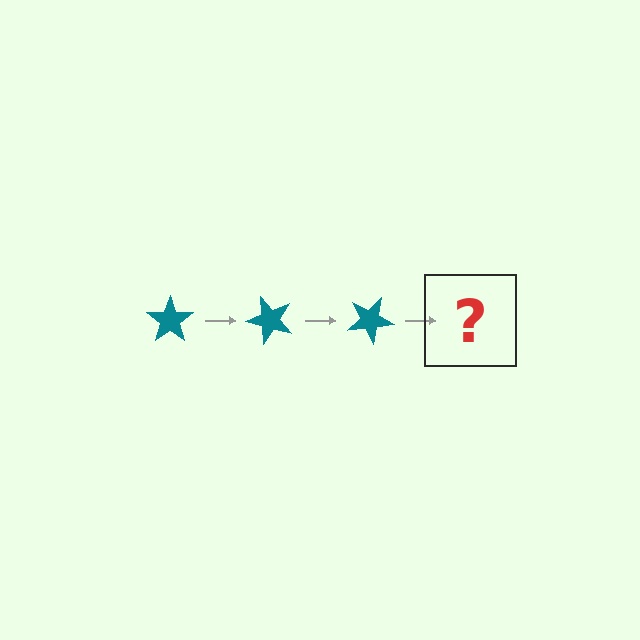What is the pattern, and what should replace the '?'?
The pattern is that the star rotates 50 degrees each step. The '?' should be a teal star rotated 150 degrees.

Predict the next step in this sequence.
The next step is a teal star rotated 150 degrees.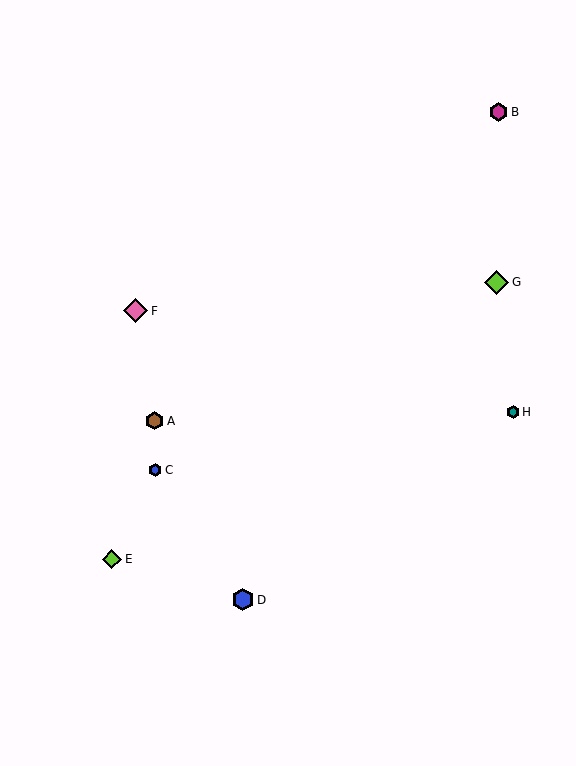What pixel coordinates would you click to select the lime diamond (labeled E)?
Click at (112, 559) to select the lime diamond E.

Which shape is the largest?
The lime diamond (labeled G) is the largest.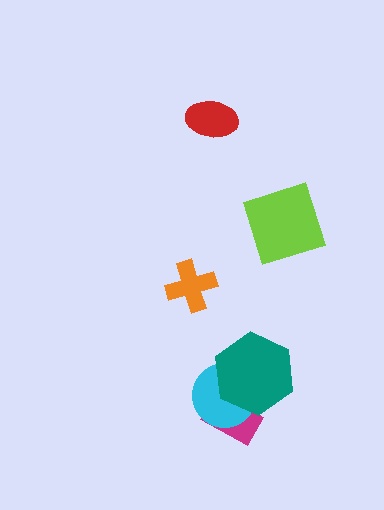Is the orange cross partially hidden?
No, no other shape covers it.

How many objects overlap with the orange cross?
0 objects overlap with the orange cross.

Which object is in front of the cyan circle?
The teal hexagon is in front of the cyan circle.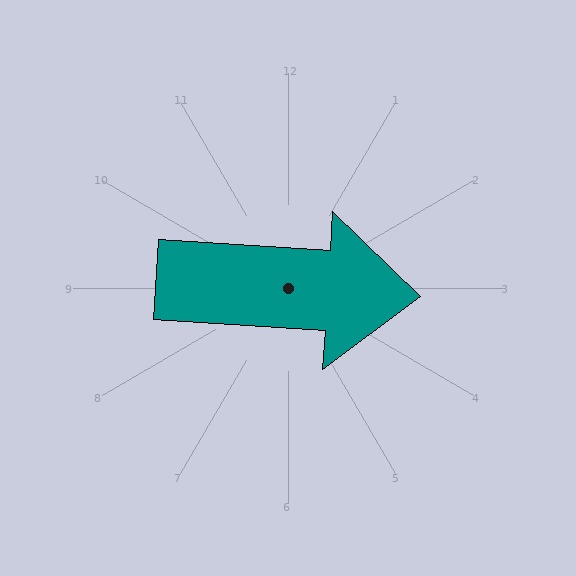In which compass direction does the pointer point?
East.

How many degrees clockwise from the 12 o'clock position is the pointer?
Approximately 94 degrees.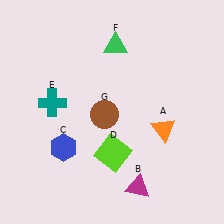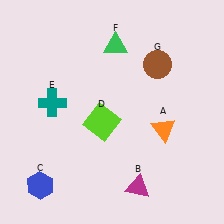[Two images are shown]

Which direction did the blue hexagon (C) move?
The blue hexagon (C) moved down.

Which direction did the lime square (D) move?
The lime square (D) moved up.